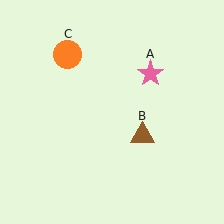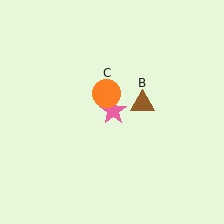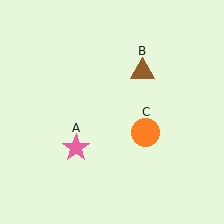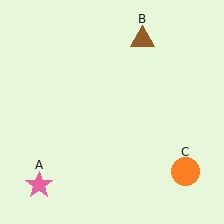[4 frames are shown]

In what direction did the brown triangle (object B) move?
The brown triangle (object B) moved up.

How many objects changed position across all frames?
3 objects changed position: pink star (object A), brown triangle (object B), orange circle (object C).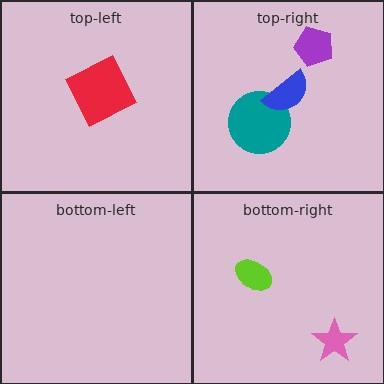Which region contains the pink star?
The bottom-right region.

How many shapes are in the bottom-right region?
2.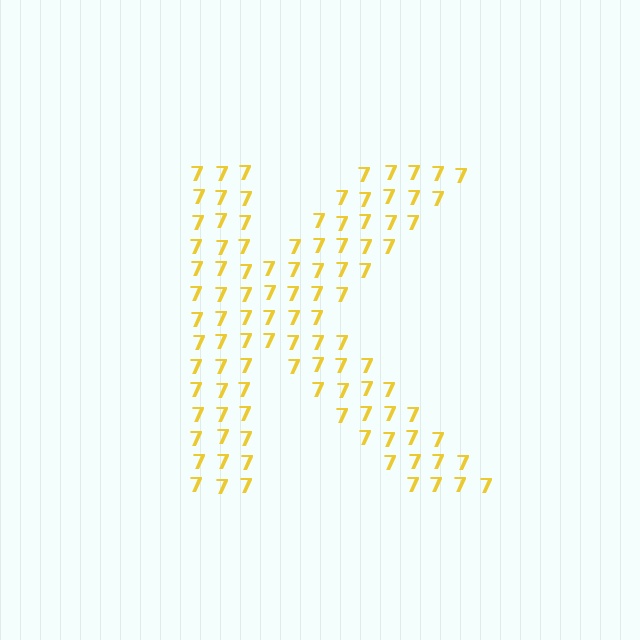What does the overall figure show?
The overall figure shows the letter K.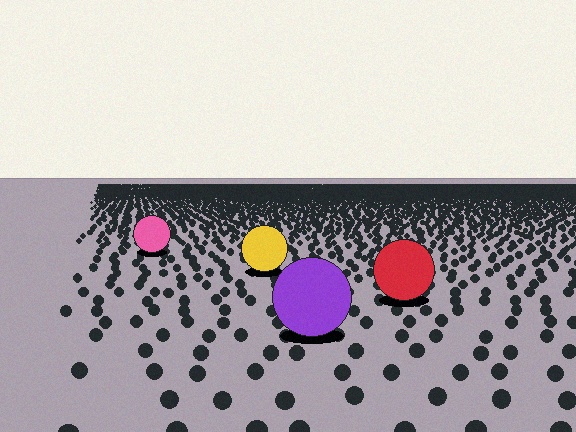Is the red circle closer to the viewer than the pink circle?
Yes. The red circle is closer — you can tell from the texture gradient: the ground texture is coarser near it.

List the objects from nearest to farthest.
From nearest to farthest: the purple circle, the red circle, the yellow circle, the pink circle.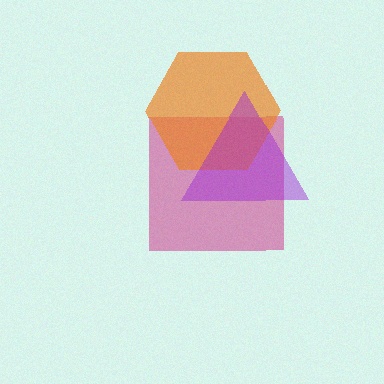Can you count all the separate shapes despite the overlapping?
Yes, there are 3 separate shapes.